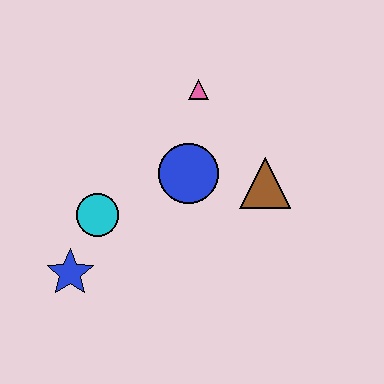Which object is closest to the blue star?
The cyan circle is closest to the blue star.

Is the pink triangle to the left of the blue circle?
No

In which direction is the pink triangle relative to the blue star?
The pink triangle is above the blue star.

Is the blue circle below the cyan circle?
No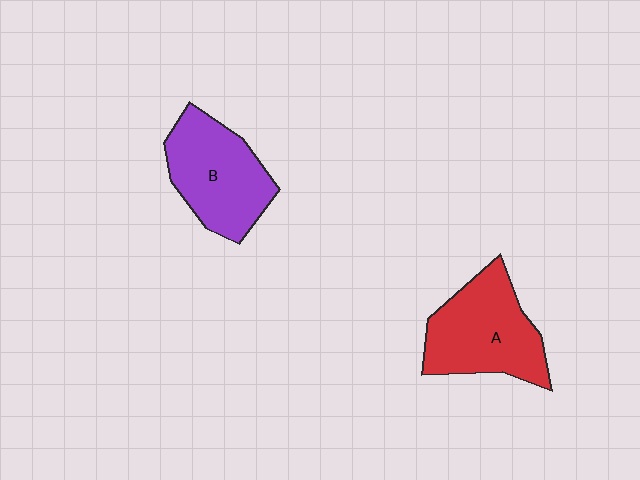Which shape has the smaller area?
Shape B (purple).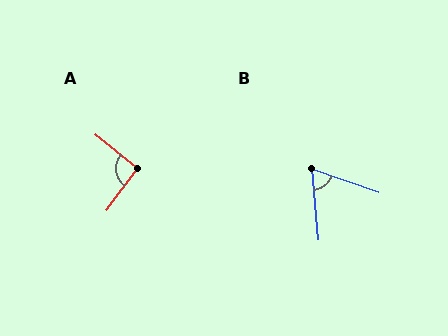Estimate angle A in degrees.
Approximately 93 degrees.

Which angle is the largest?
A, at approximately 93 degrees.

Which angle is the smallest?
B, at approximately 66 degrees.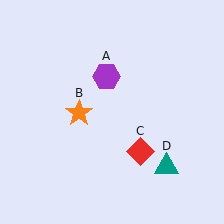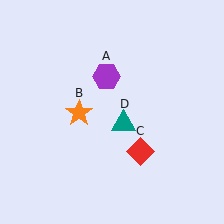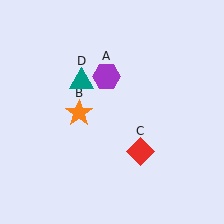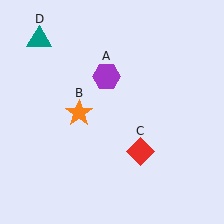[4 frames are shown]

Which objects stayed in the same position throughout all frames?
Purple hexagon (object A) and orange star (object B) and red diamond (object C) remained stationary.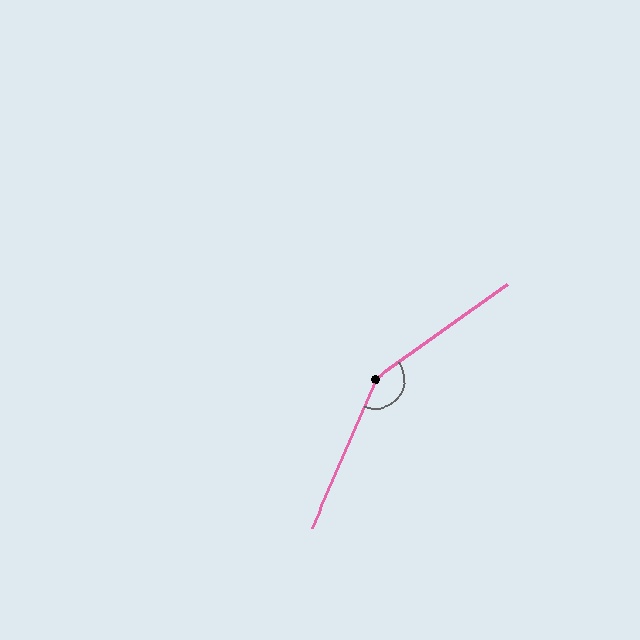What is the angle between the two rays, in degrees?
Approximately 149 degrees.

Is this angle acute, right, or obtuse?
It is obtuse.